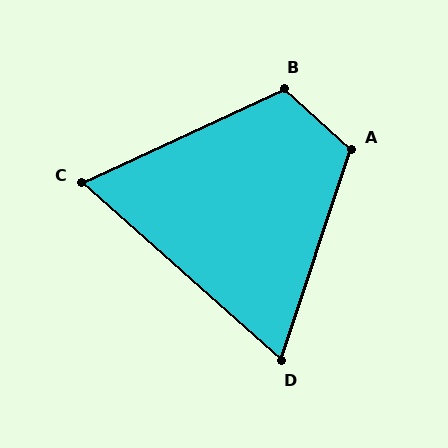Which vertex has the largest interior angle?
A, at approximately 113 degrees.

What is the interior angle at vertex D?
Approximately 67 degrees (acute).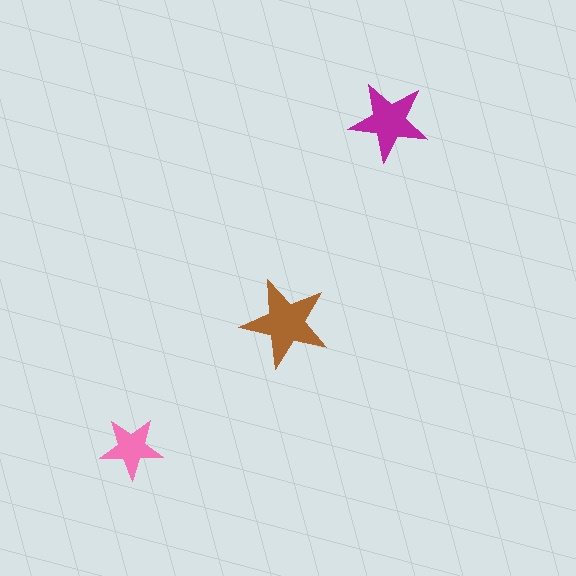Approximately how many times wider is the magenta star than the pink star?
About 1.5 times wider.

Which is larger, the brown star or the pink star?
The brown one.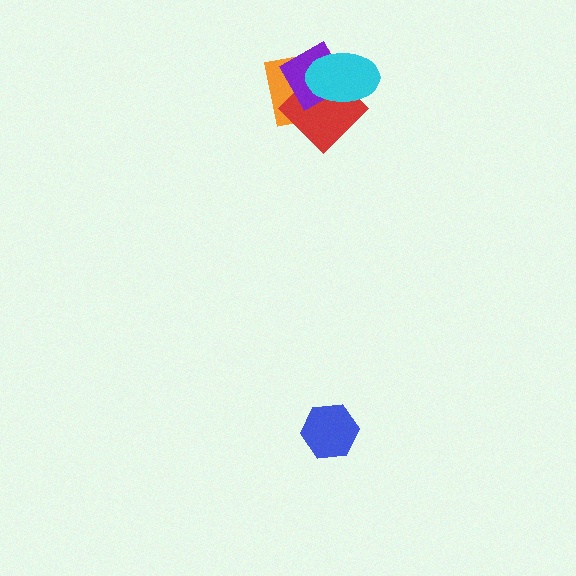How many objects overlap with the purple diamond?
3 objects overlap with the purple diamond.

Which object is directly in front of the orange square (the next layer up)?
The red diamond is directly in front of the orange square.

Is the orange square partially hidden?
Yes, it is partially covered by another shape.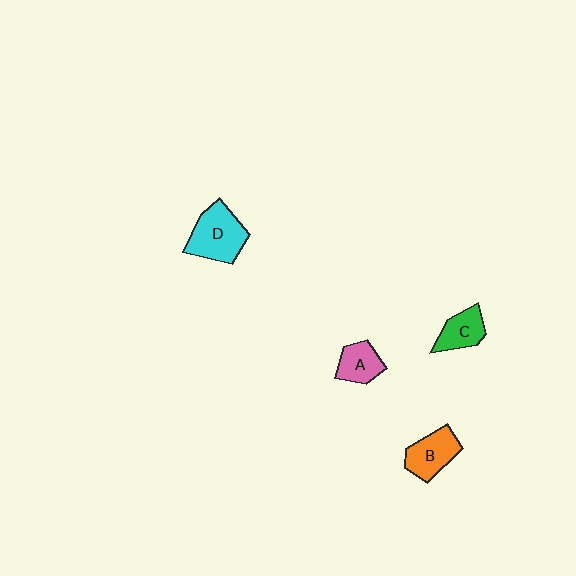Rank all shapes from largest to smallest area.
From largest to smallest: D (cyan), B (orange), C (green), A (pink).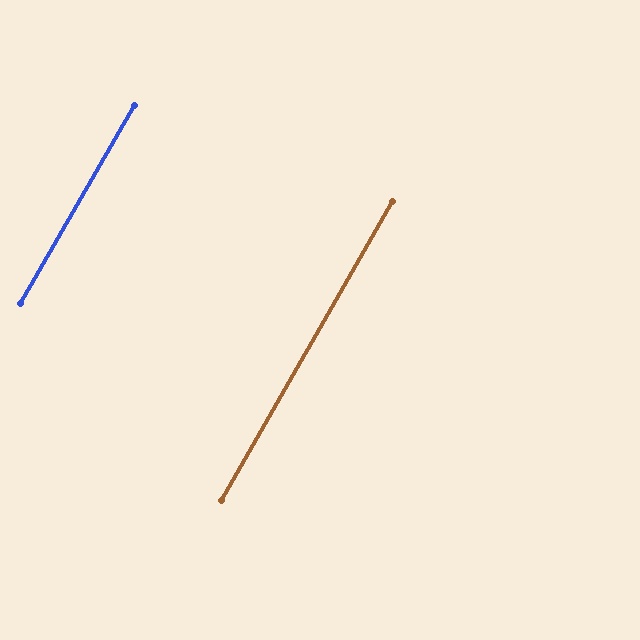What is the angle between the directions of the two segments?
Approximately 0 degrees.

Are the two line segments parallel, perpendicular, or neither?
Parallel — their directions differ by only 0.1°.